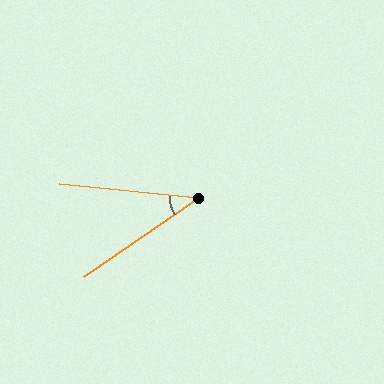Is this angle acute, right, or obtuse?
It is acute.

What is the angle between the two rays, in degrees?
Approximately 40 degrees.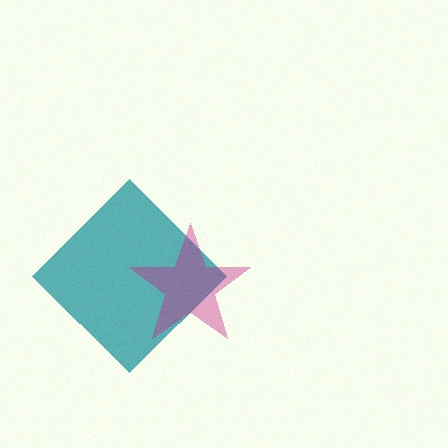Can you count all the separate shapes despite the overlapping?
Yes, there are 2 separate shapes.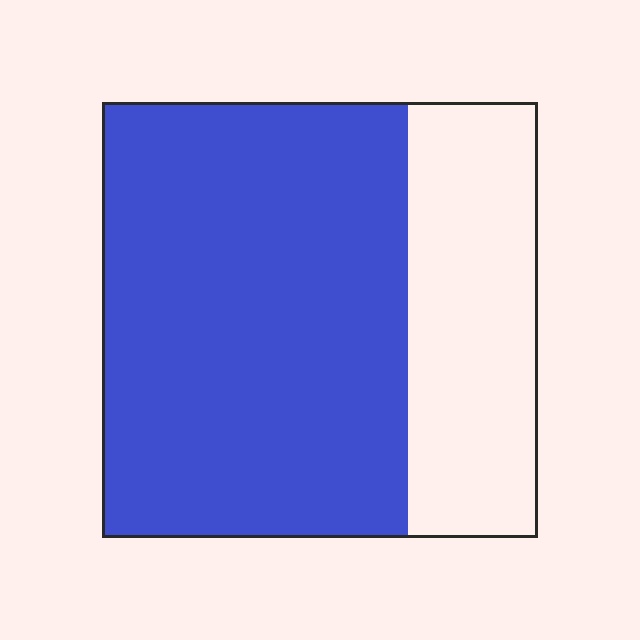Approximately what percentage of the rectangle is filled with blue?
Approximately 70%.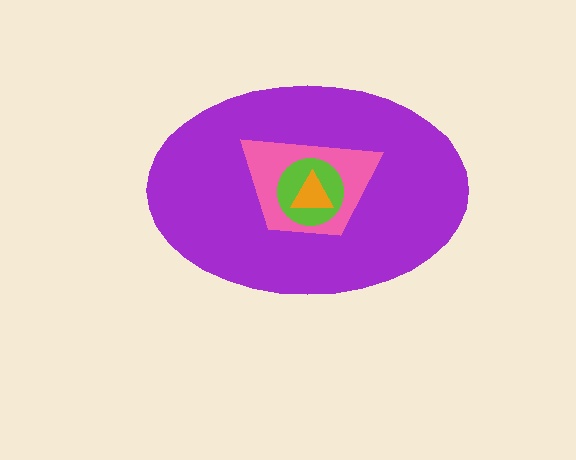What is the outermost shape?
The purple ellipse.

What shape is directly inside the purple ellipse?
The pink trapezoid.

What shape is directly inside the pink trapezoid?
The lime circle.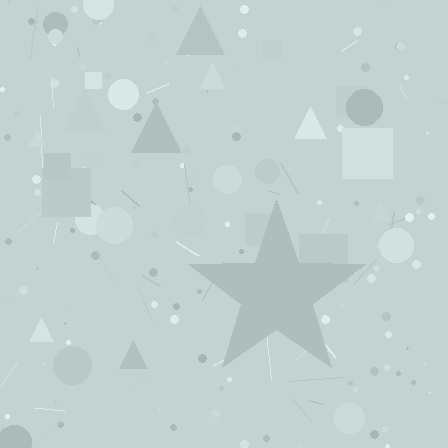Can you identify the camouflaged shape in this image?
The camouflaged shape is a star.